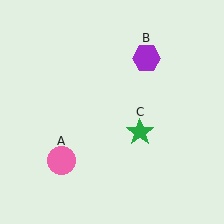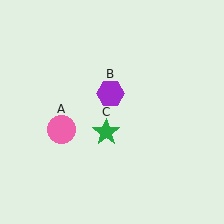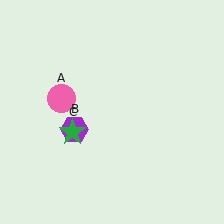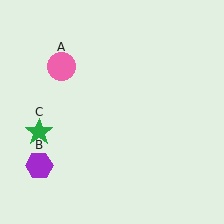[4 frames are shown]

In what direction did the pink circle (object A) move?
The pink circle (object A) moved up.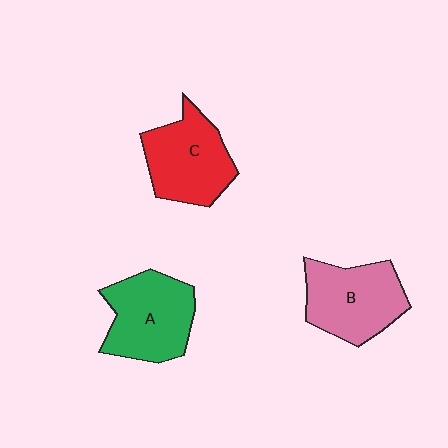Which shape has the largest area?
Shape A (green).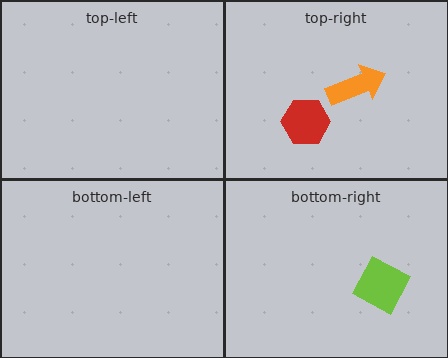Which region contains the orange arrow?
The top-right region.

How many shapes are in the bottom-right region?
1.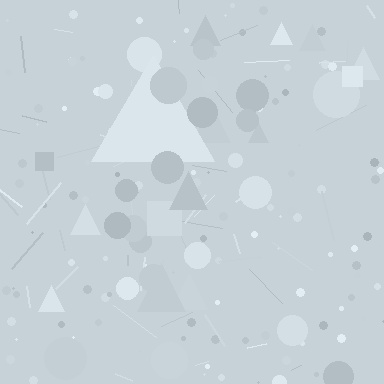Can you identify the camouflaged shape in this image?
The camouflaged shape is a triangle.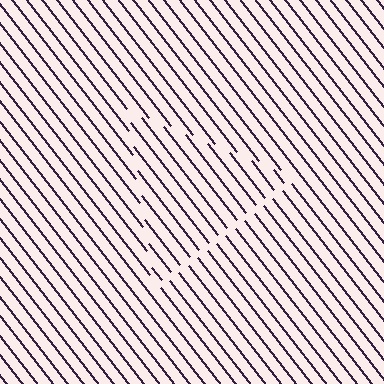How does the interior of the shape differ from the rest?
The interior of the shape contains the same grating, shifted by half a period — the contour is defined by the phase discontinuity where line-ends from the inner and outer gratings abut.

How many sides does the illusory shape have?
3 sides — the line-ends trace a triangle.